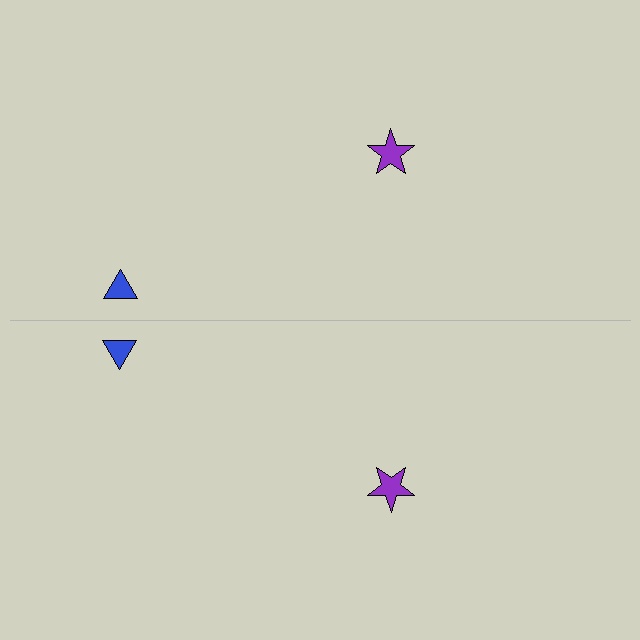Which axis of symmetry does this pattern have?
The pattern has a horizontal axis of symmetry running through the center of the image.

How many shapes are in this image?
There are 4 shapes in this image.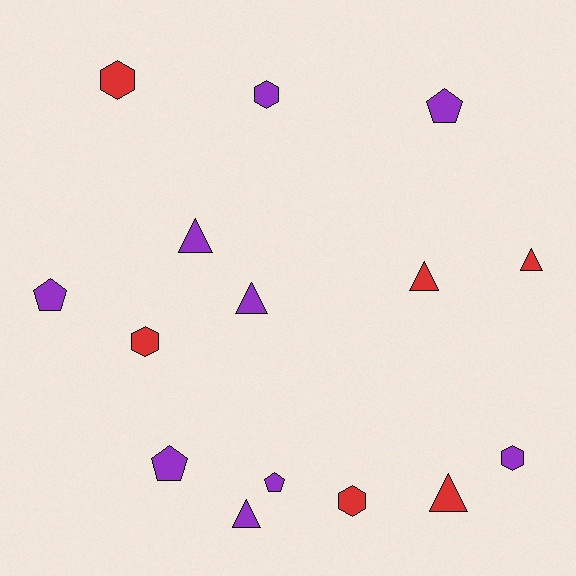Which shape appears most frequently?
Triangle, with 6 objects.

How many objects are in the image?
There are 15 objects.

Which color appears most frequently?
Purple, with 9 objects.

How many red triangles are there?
There are 3 red triangles.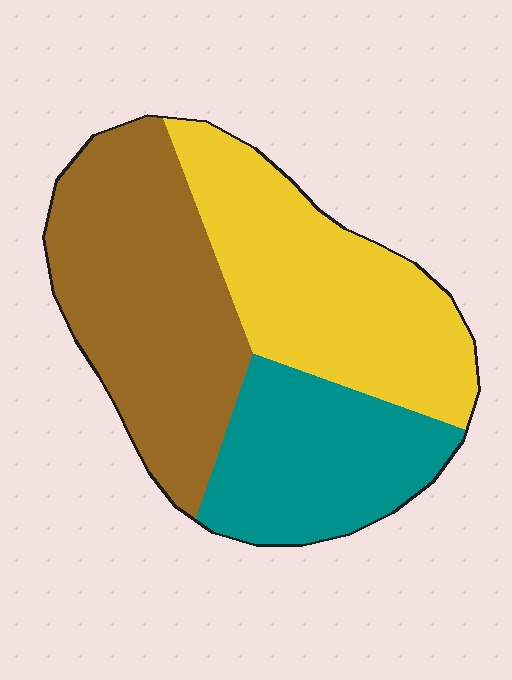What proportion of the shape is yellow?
Yellow covers about 35% of the shape.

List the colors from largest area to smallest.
From largest to smallest: brown, yellow, teal.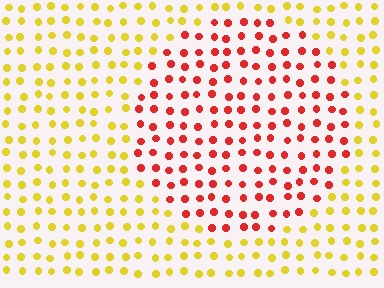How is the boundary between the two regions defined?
The boundary is defined purely by a slight shift in hue (about 56 degrees). Spacing, size, and orientation are identical on both sides.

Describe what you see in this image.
The image is filled with small yellow elements in a uniform arrangement. A circle-shaped region is visible where the elements are tinted to a slightly different hue, forming a subtle color boundary.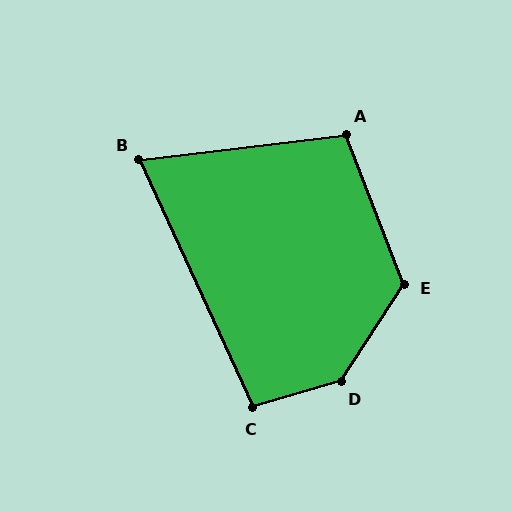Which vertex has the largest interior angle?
D, at approximately 140 degrees.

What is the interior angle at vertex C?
Approximately 98 degrees (obtuse).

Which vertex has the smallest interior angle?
B, at approximately 72 degrees.